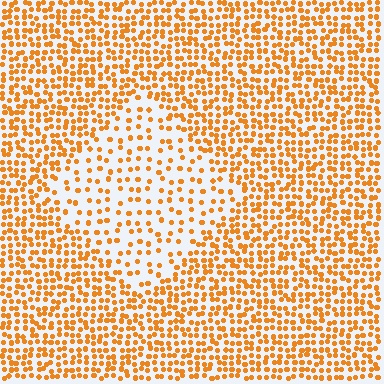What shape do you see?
I see a diamond.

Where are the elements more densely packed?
The elements are more densely packed outside the diamond boundary.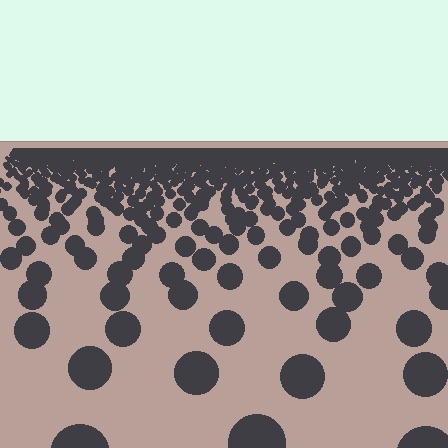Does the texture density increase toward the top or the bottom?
Density increases toward the top.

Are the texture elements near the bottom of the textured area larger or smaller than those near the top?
Larger. Near the bottom, elements are closer to the viewer and appear at a bigger on-screen size.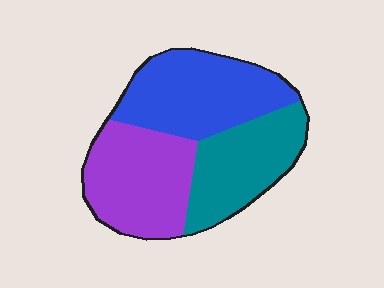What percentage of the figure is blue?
Blue covers around 35% of the figure.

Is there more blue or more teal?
Blue.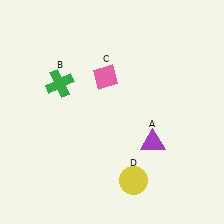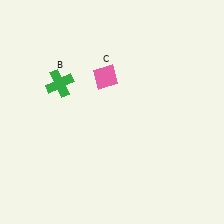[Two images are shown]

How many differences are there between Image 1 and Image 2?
There are 2 differences between the two images.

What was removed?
The purple triangle (A), the yellow circle (D) were removed in Image 2.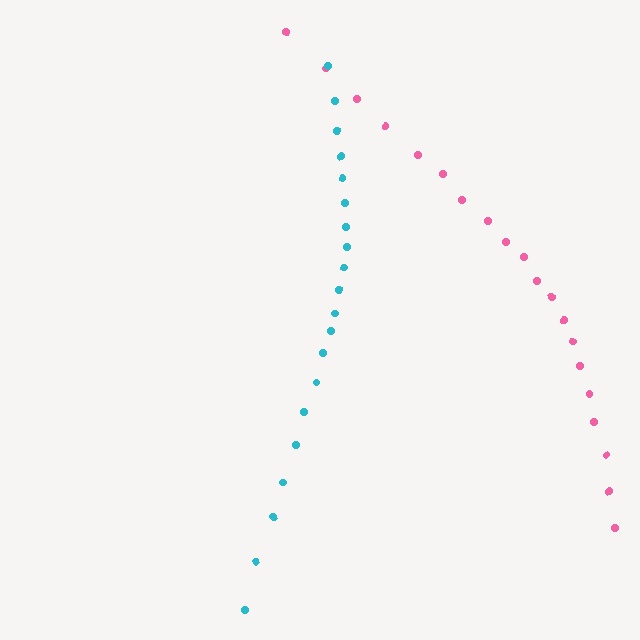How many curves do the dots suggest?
There are 2 distinct paths.